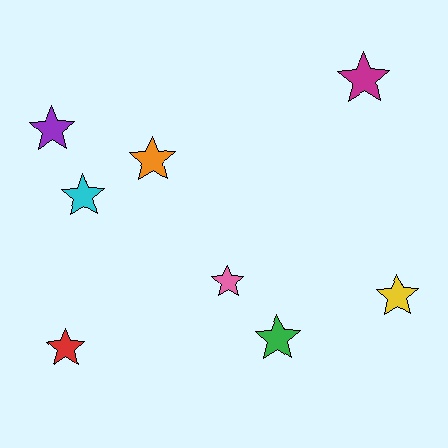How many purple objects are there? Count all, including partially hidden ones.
There is 1 purple object.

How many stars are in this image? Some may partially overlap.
There are 8 stars.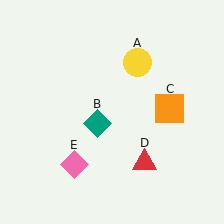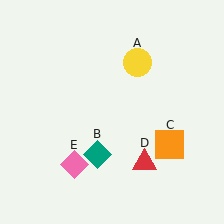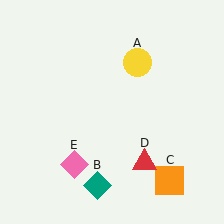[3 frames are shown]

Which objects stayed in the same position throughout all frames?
Yellow circle (object A) and red triangle (object D) and pink diamond (object E) remained stationary.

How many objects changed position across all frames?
2 objects changed position: teal diamond (object B), orange square (object C).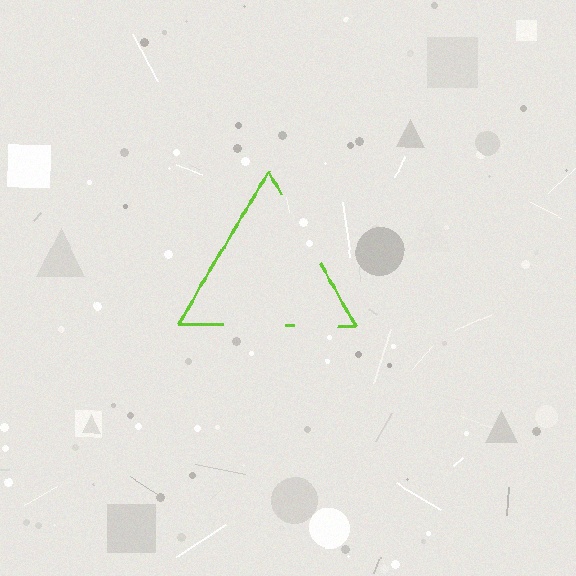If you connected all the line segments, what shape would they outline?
They would outline a triangle.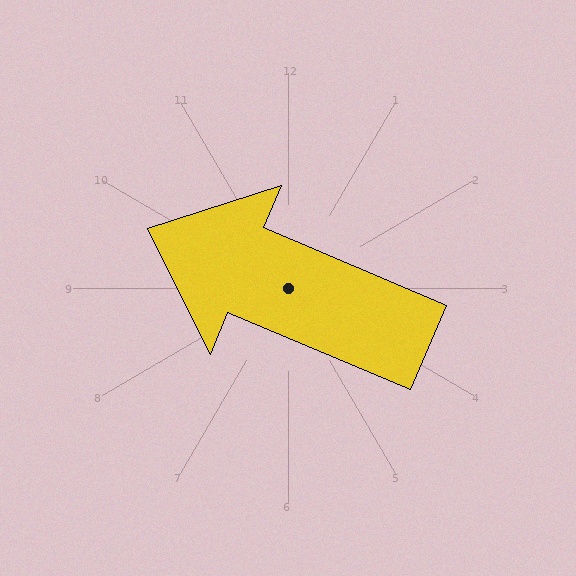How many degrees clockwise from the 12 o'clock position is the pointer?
Approximately 293 degrees.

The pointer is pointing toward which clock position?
Roughly 10 o'clock.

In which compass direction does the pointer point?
Northwest.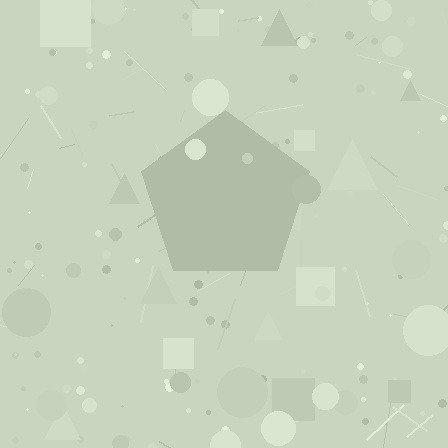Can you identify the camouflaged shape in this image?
The camouflaged shape is a pentagon.